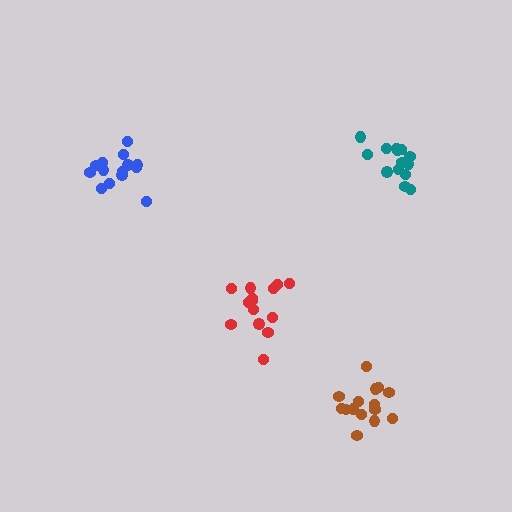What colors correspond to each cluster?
The clusters are colored: brown, red, teal, blue.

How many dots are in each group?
Group 1: 15 dots, Group 2: 14 dots, Group 3: 14 dots, Group 4: 14 dots (57 total).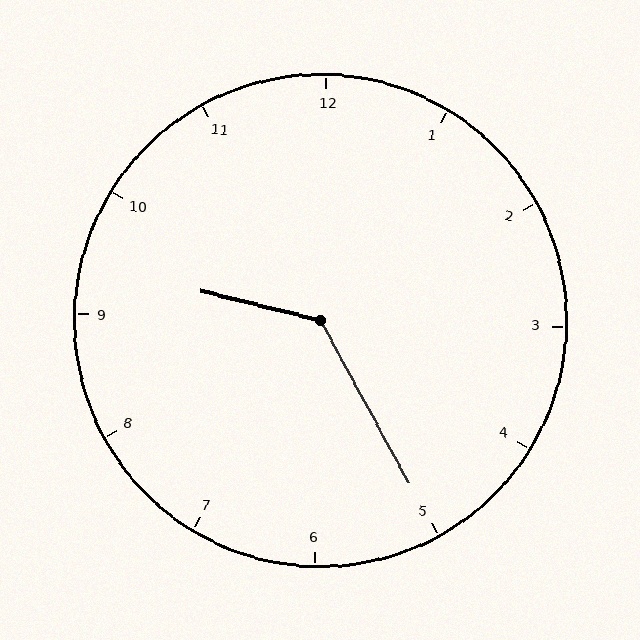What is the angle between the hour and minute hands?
Approximately 132 degrees.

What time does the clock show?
9:25.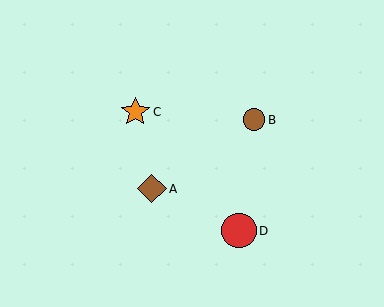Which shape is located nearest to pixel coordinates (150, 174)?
The brown diamond (labeled A) at (152, 189) is nearest to that location.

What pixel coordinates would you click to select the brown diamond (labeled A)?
Click at (152, 189) to select the brown diamond A.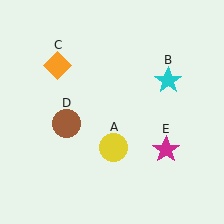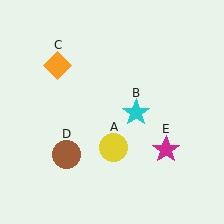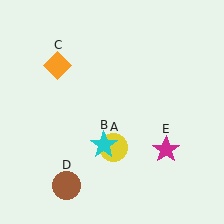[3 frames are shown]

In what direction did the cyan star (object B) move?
The cyan star (object B) moved down and to the left.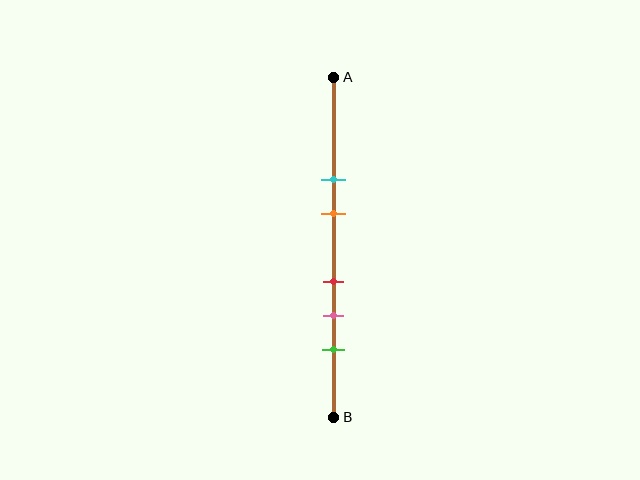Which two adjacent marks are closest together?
The red and pink marks are the closest adjacent pair.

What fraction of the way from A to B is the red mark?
The red mark is approximately 60% (0.6) of the way from A to B.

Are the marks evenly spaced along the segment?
No, the marks are not evenly spaced.